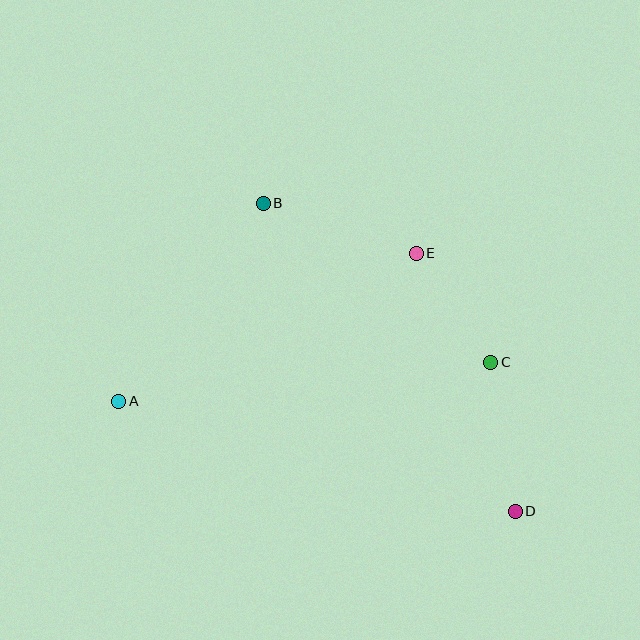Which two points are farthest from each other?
Points A and D are farthest from each other.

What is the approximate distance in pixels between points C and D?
The distance between C and D is approximately 151 pixels.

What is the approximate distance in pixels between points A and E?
The distance between A and E is approximately 332 pixels.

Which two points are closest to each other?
Points C and E are closest to each other.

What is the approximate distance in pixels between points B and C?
The distance between B and C is approximately 278 pixels.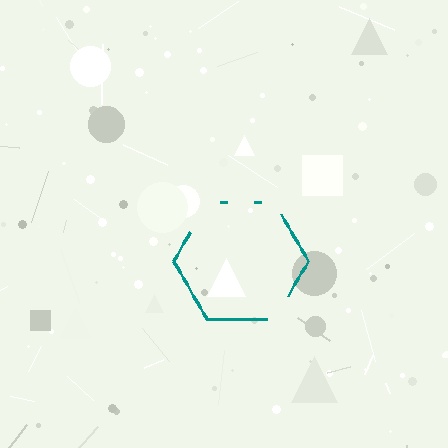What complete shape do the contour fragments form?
The contour fragments form a hexagon.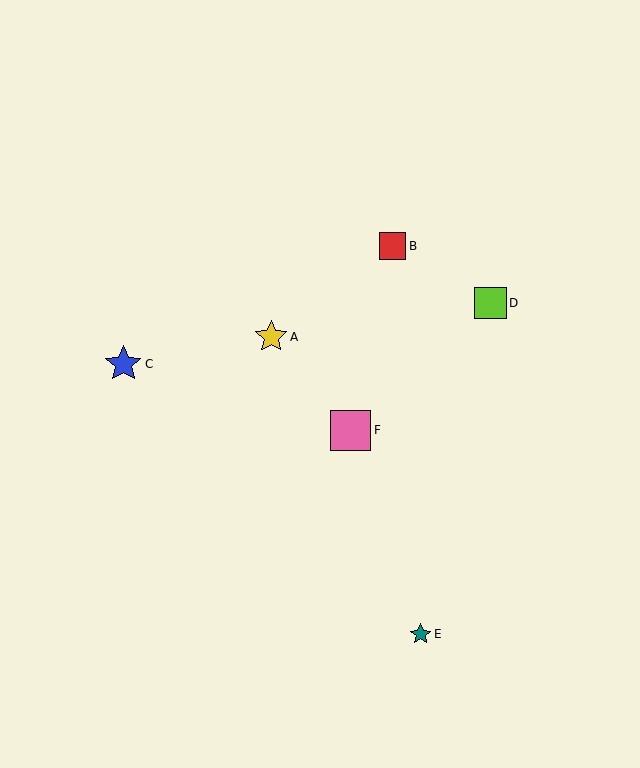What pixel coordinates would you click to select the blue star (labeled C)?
Click at (123, 364) to select the blue star C.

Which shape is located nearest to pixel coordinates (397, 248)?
The red square (labeled B) at (393, 246) is nearest to that location.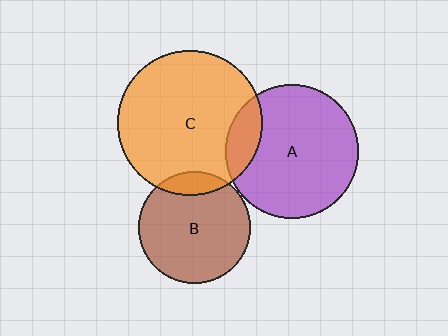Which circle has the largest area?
Circle C (orange).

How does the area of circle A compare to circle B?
Approximately 1.4 times.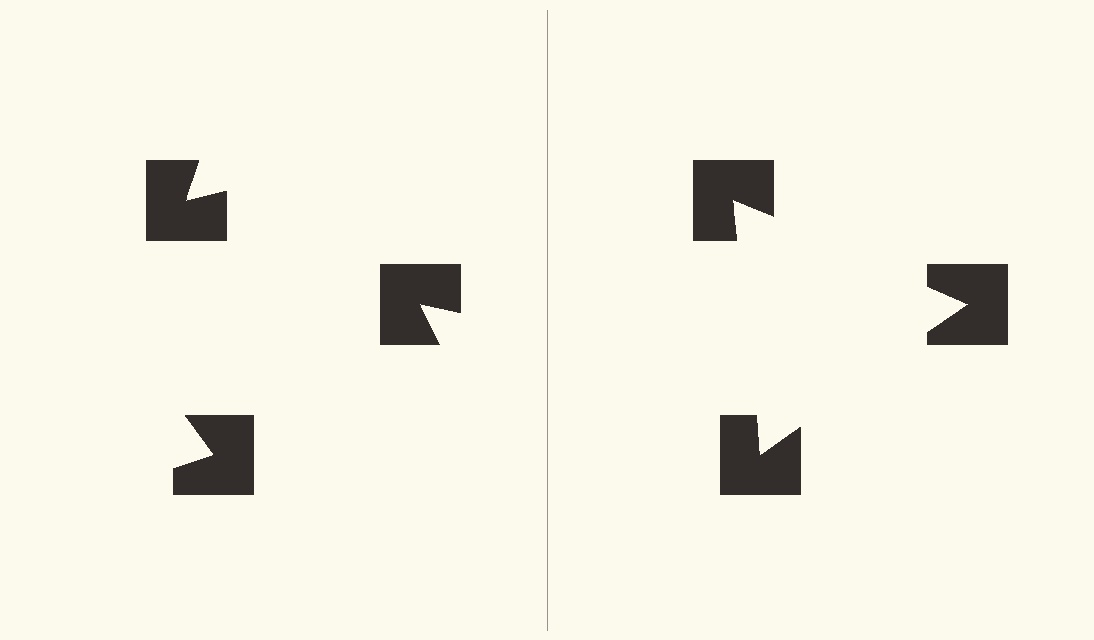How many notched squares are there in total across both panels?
6 — 3 on each side.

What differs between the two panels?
The notched squares are positioned identically on both sides; only the wedge orientations differ. On the right they align to a triangle; on the left they are misaligned.